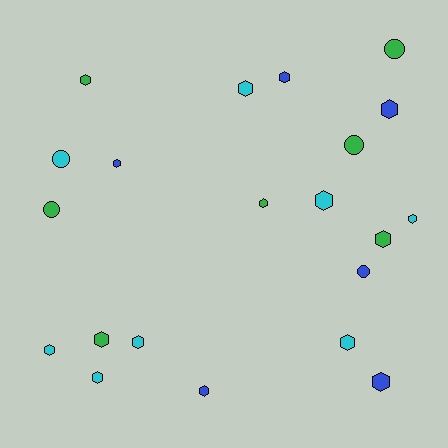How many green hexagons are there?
There are 4 green hexagons.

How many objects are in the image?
There are 21 objects.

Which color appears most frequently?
Cyan, with 8 objects.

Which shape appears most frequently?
Hexagon, with 16 objects.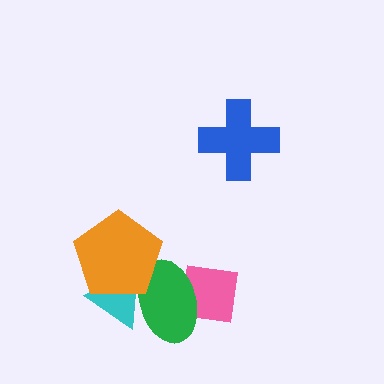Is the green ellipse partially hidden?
Yes, it is partially covered by another shape.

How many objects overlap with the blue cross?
0 objects overlap with the blue cross.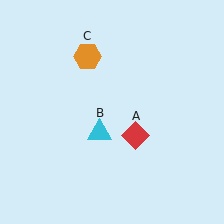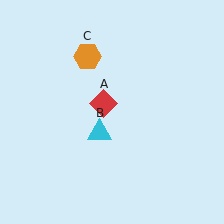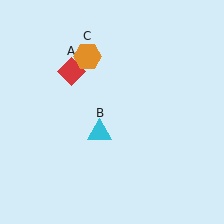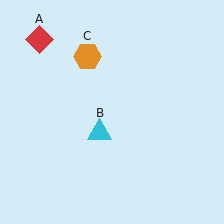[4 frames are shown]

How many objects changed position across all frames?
1 object changed position: red diamond (object A).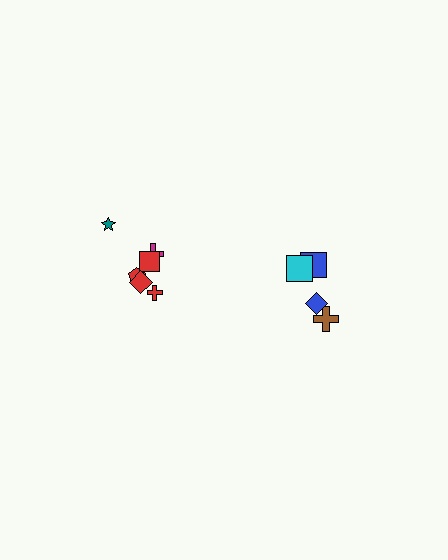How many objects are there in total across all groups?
There are 10 objects.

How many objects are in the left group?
There are 6 objects.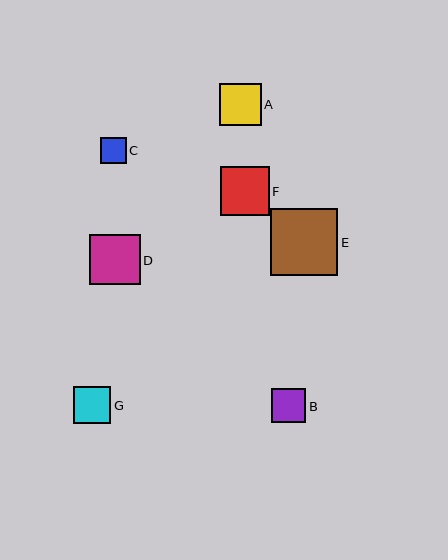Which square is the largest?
Square E is the largest with a size of approximately 67 pixels.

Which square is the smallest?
Square C is the smallest with a size of approximately 25 pixels.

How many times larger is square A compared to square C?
Square A is approximately 1.7 times the size of square C.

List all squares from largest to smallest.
From largest to smallest: E, D, F, A, G, B, C.